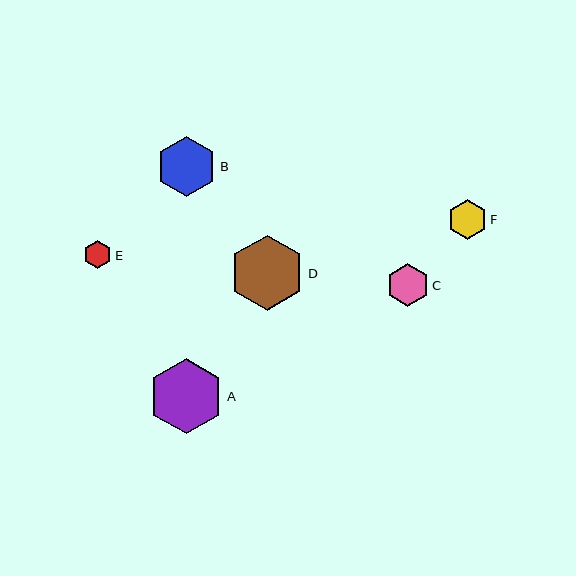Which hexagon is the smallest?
Hexagon E is the smallest with a size of approximately 28 pixels.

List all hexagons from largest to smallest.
From largest to smallest: A, D, B, C, F, E.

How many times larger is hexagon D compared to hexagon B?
Hexagon D is approximately 1.3 times the size of hexagon B.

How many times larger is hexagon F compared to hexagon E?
Hexagon F is approximately 1.4 times the size of hexagon E.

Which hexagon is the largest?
Hexagon A is the largest with a size of approximately 76 pixels.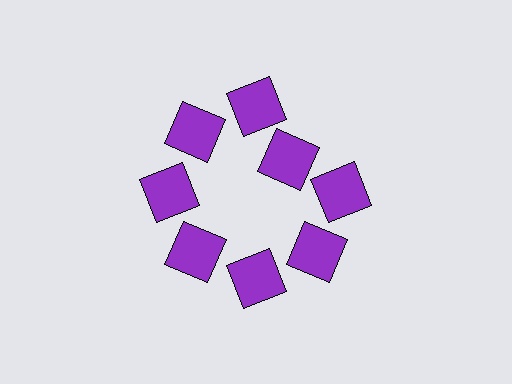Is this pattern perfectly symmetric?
No. The 8 purple squares are arranged in a ring, but one element near the 2 o'clock position is pulled inward toward the center, breaking the 8-fold rotational symmetry.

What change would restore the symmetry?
The symmetry would be restored by moving it outward, back onto the ring so that all 8 squares sit at equal angles and equal distance from the center.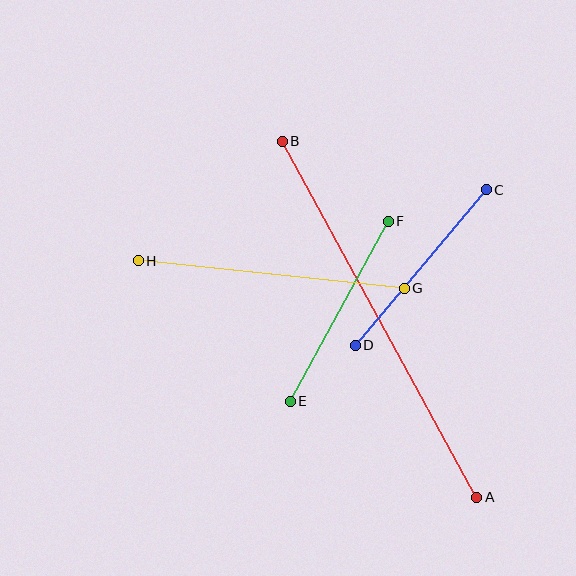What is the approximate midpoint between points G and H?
The midpoint is at approximately (271, 275) pixels.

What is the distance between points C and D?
The distance is approximately 203 pixels.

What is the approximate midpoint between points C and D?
The midpoint is at approximately (421, 268) pixels.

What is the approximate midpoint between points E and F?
The midpoint is at approximately (339, 311) pixels.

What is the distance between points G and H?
The distance is approximately 267 pixels.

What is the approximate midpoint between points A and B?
The midpoint is at approximately (380, 319) pixels.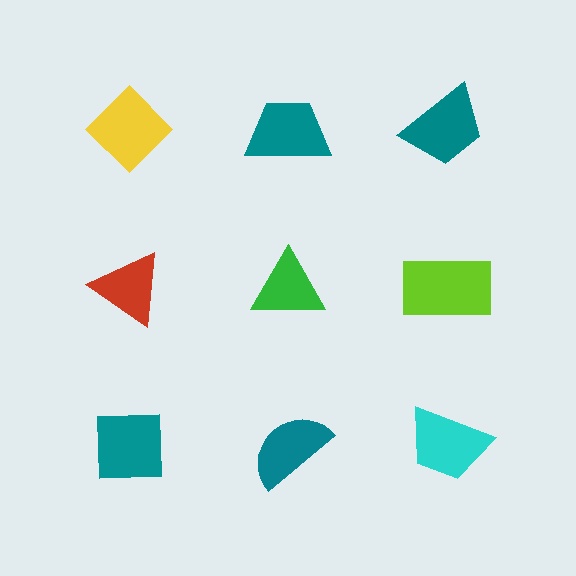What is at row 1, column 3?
A teal trapezoid.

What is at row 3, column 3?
A cyan trapezoid.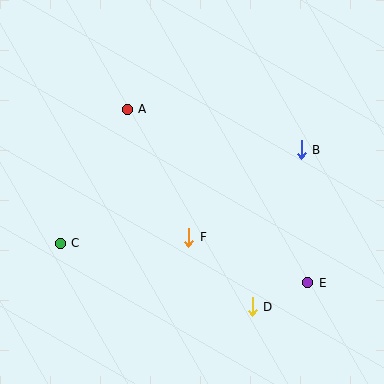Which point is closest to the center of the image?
Point F at (189, 237) is closest to the center.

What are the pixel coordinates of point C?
Point C is at (60, 243).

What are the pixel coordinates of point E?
Point E is at (308, 283).